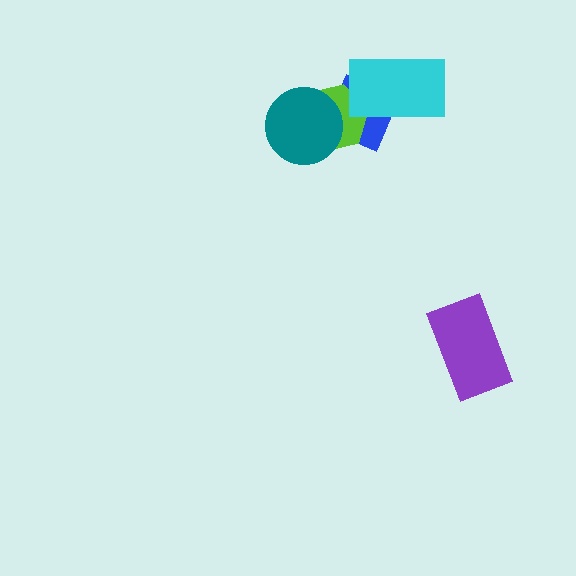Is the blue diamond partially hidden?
Yes, it is partially covered by another shape.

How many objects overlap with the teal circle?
2 objects overlap with the teal circle.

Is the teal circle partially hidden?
No, no other shape covers it.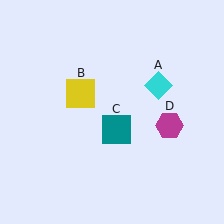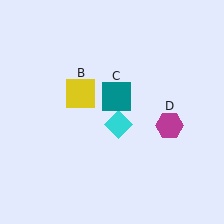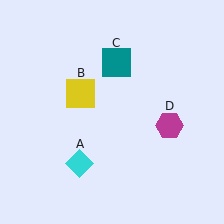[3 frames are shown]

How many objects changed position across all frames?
2 objects changed position: cyan diamond (object A), teal square (object C).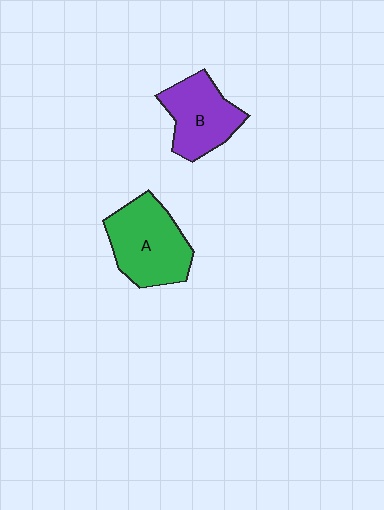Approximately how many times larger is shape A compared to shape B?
Approximately 1.2 times.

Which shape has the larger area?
Shape A (green).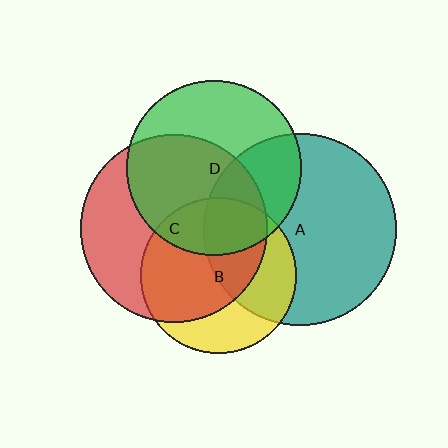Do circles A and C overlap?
Yes.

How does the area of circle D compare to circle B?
Approximately 1.3 times.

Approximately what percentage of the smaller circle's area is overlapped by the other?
Approximately 25%.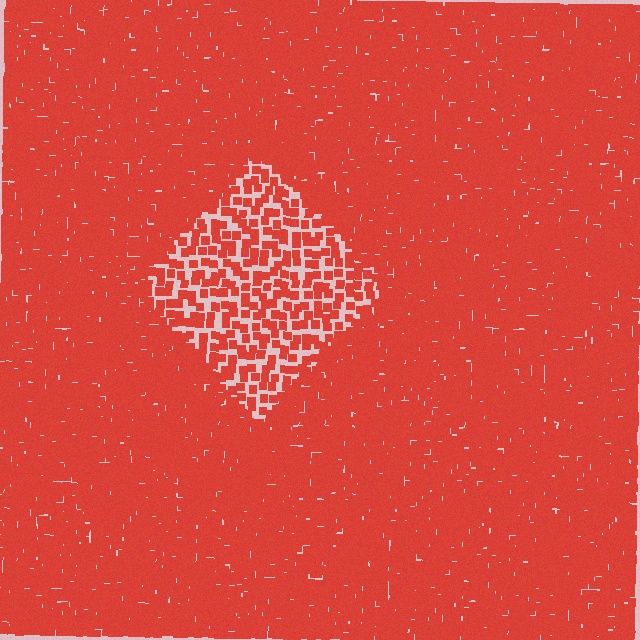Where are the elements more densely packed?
The elements are more densely packed outside the diamond boundary.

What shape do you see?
I see a diamond.